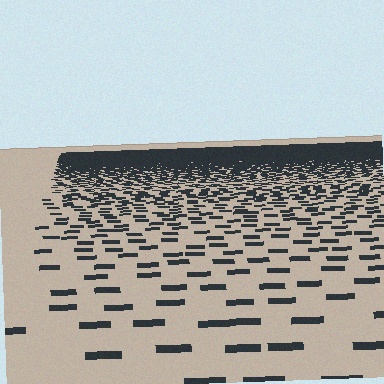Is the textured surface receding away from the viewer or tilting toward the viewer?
The surface is receding away from the viewer. Texture elements get smaller and denser toward the top.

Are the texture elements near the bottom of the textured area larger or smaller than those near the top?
Larger. Near the bottom, elements are closer to the viewer and appear at a bigger on-screen size.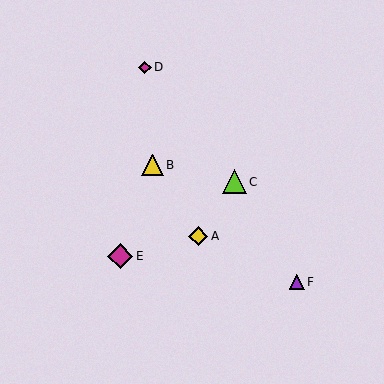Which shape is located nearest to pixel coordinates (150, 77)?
The magenta diamond (labeled D) at (145, 67) is nearest to that location.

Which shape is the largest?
The magenta diamond (labeled E) is the largest.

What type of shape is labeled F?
Shape F is a purple triangle.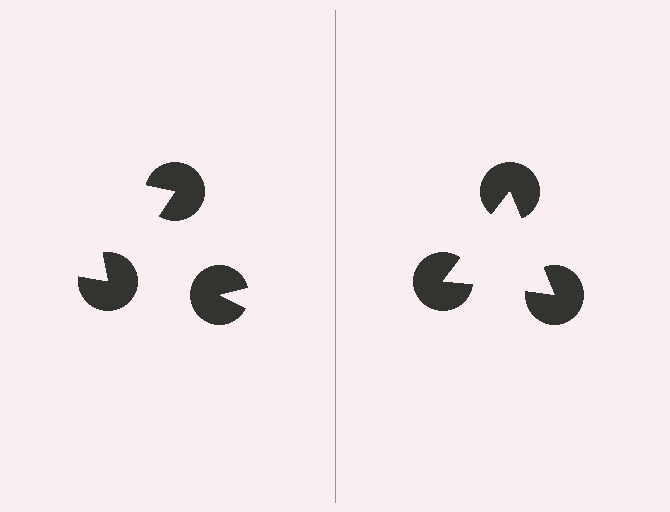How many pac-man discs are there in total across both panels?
6 — 3 on each side.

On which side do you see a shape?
An illusory triangle appears on the right side. On the left side the wedge cuts are rotated, so no coherent shape forms.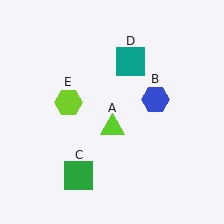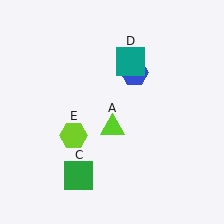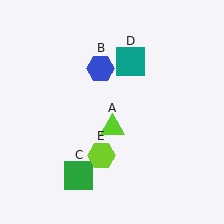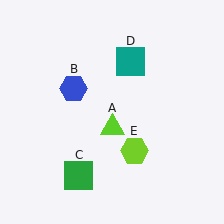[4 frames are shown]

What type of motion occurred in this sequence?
The blue hexagon (object B), lime hexagon (object E) rotated counterclockwise around the center of the scene.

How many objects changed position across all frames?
2 objects changed position: blue hexagon (object B), lime hexagon (object E).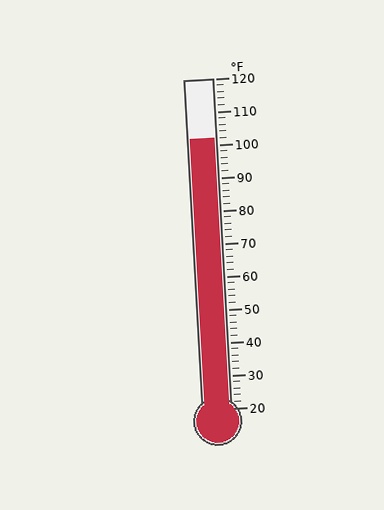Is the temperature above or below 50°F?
The temperature is above 50°F.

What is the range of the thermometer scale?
The thermometer scale ranges from 20°F to 120°F.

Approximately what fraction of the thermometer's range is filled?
The thermometer is filled to approximately 80% of its range.